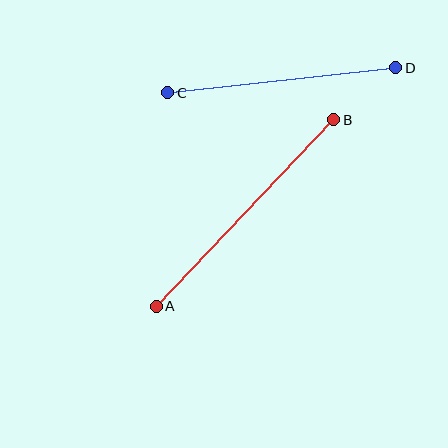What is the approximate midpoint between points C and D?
The midpoint is at approximately (282, 80) pixels.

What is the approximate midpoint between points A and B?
The midpoint is at approximately (245, 213) pixels.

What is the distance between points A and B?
The distance is approximately 257 pixels.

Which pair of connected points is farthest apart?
Points A and B are farthest apart.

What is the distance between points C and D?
The distance is approximately 229 pixels.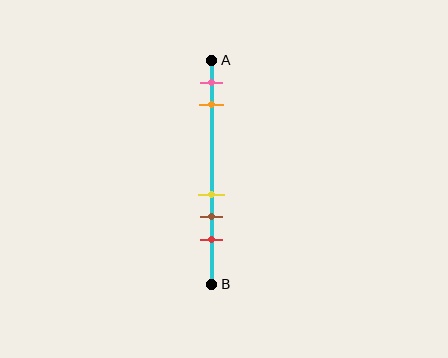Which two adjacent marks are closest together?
The yellow and brown marks are the closest adjacent pair.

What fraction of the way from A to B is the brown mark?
The brown mark is approximately 70% (0.7) of the way from A to B.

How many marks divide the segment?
There are 5 marks dividing the segment.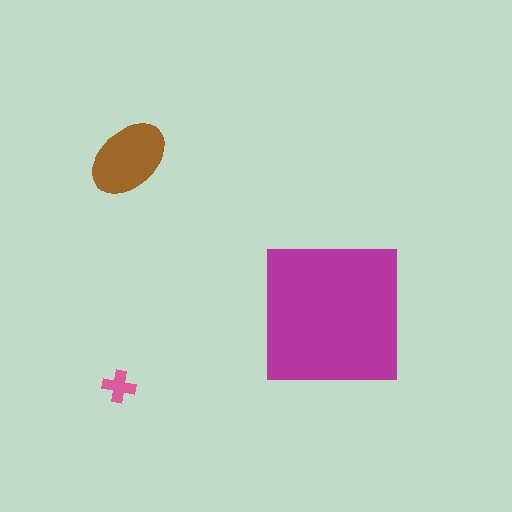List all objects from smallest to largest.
The pink cross, the brown ellipse, the magenta square.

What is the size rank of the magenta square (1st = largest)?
1st.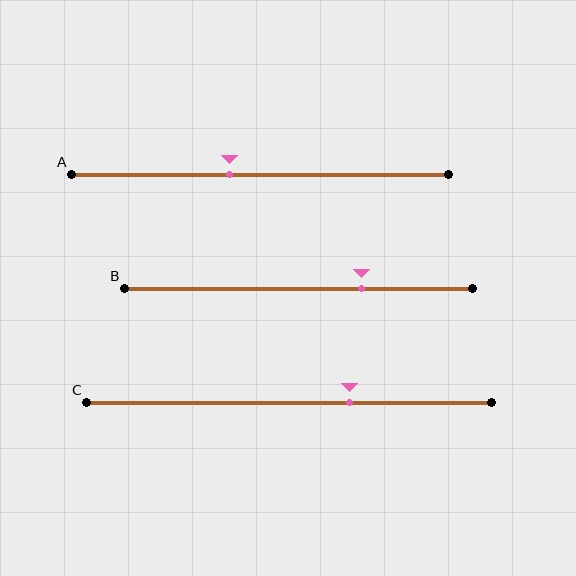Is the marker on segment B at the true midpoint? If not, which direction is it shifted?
No, the marker on segment B is shifted to the right by about 18% of the segment length.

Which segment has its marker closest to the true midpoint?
Segment A has its marker closest to the true midpoint.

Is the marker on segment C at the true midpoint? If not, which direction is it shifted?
No, the marker on segment C is shifted to the right by about 15% of the segment length.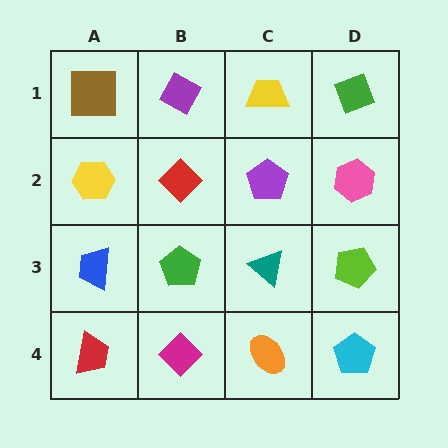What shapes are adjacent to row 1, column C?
A purple pentagon (row 2, column C), a purple diamond (row 1, column B), a green diamond (row 1, column D).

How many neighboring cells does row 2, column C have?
4.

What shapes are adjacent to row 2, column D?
A green diamond (row 1, column D), a lime pentagon (row 3, column D), a purple pentagon (row 2, column C).